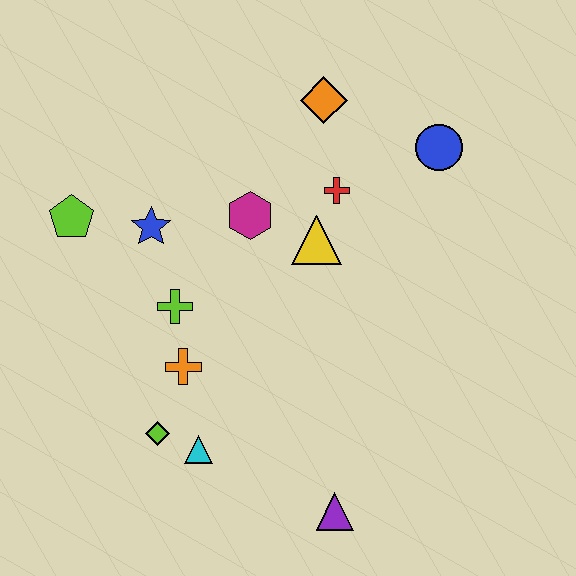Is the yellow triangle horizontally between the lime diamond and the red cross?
Yes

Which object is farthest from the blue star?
The purple triangle is farthest from the blue star.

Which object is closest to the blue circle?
The red cross is closest to the blue circle.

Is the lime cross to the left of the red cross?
Yes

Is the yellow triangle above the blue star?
No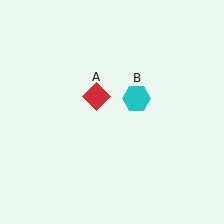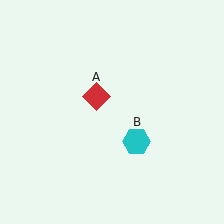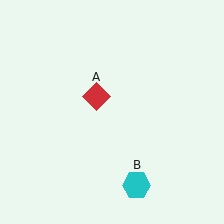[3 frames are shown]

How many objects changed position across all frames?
1 object changed position: cyan hexagon (object B).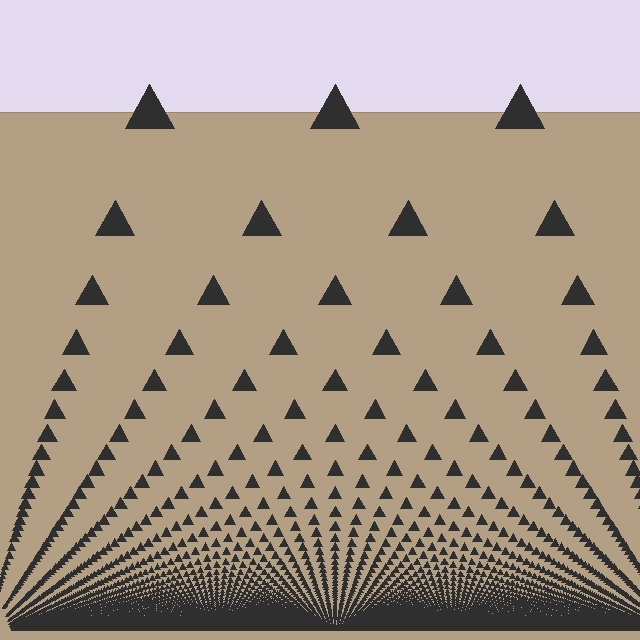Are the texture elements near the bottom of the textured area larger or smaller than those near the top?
Smaller. The gradient is inverted — elements near the bottom are smaller and denser.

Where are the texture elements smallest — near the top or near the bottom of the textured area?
Near the bottom.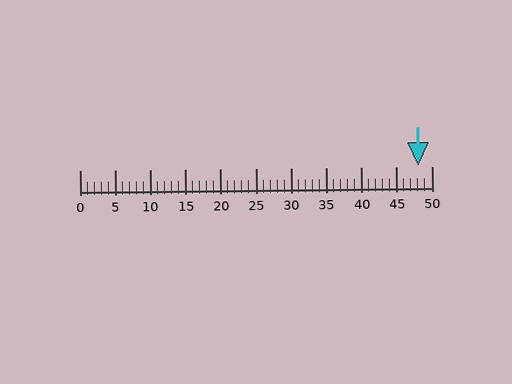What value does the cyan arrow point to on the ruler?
The cyan arrow points to approximately 48.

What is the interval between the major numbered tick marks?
The major tick marks are spaced 5 units apart.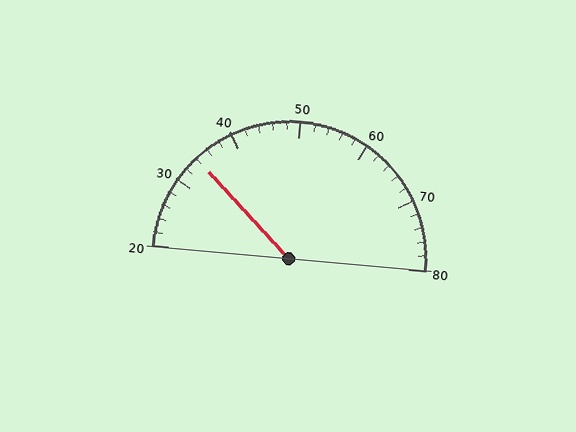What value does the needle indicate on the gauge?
The needle indicates approximately 34.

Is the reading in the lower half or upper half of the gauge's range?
The reading is in the lower half of the range (20 to 80).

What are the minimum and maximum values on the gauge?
The gauge ranges from 20 to 80.